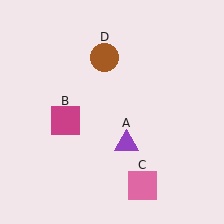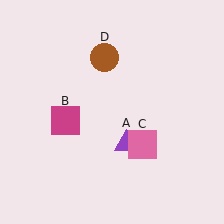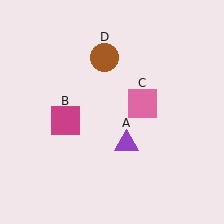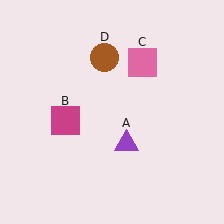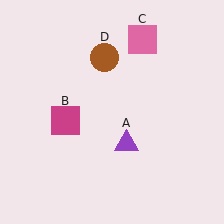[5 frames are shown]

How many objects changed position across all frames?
1 object changed position: pink square (object C).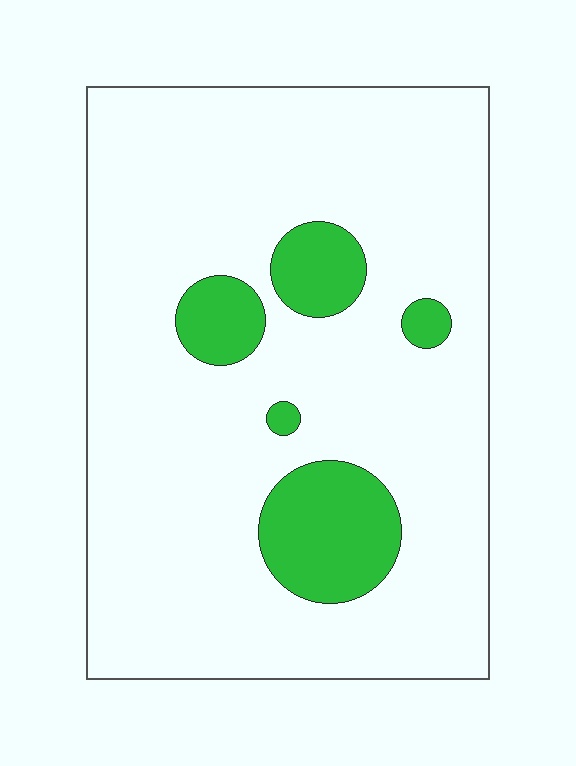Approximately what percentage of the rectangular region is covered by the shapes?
Approximately 15%.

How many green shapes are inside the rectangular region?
5.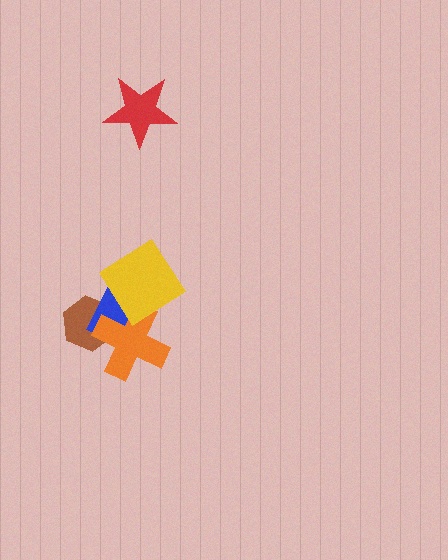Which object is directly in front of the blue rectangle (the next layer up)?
The orange cross is directly in front of the blue rectangle.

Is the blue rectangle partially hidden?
Yes, it is partially covered by another shape.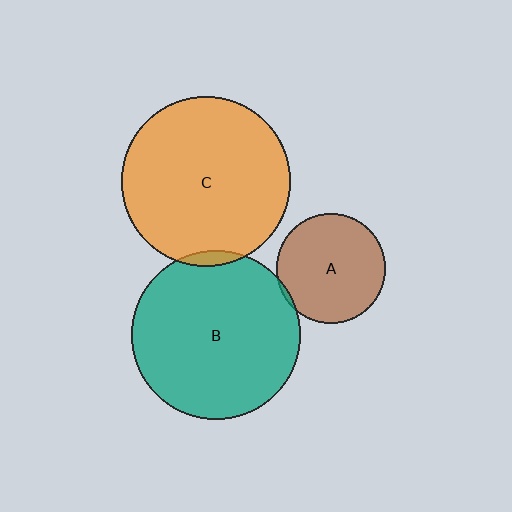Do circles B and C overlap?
Yes.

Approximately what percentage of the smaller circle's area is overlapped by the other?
Approximately 5%.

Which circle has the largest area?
Circle C (orange).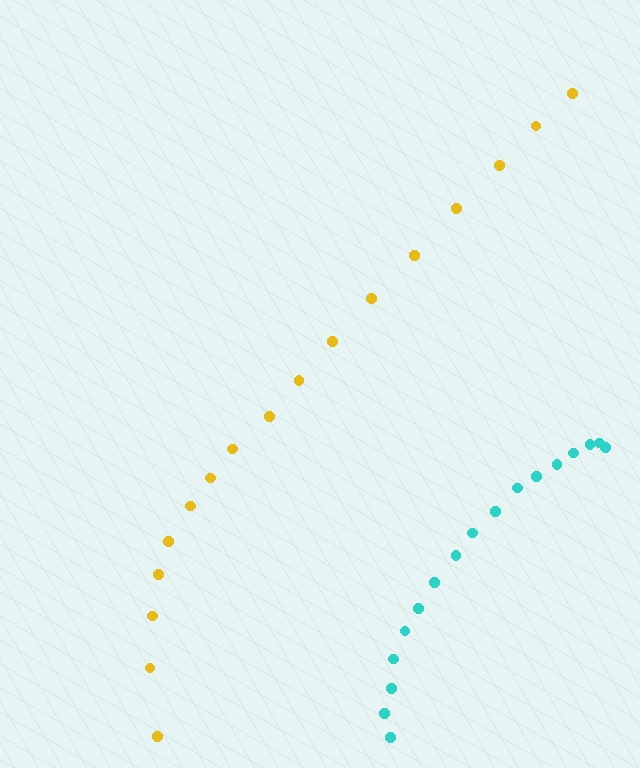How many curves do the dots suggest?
There are 2 distinct paths.